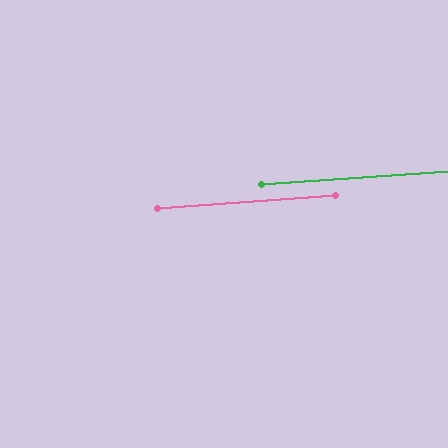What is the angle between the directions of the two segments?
Approximately 0 degrees.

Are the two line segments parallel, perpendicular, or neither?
Parallel — their directions differ by only 0.3°.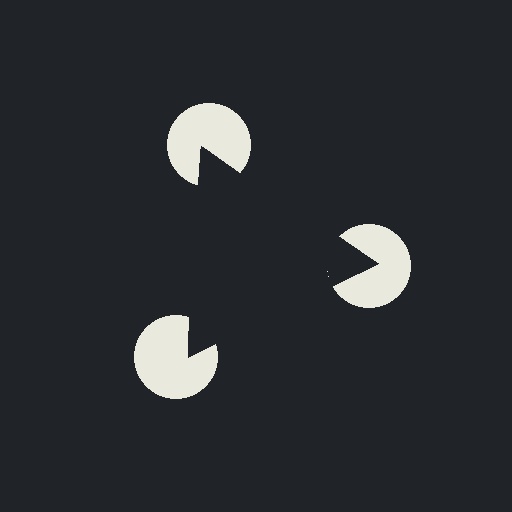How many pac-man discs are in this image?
There are 3 — one at each vertex of the illusory triangle.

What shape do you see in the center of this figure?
An illusory triangle — its edges are inferred from the aligned wedge cuts in the pac-man discs, not physically drawn.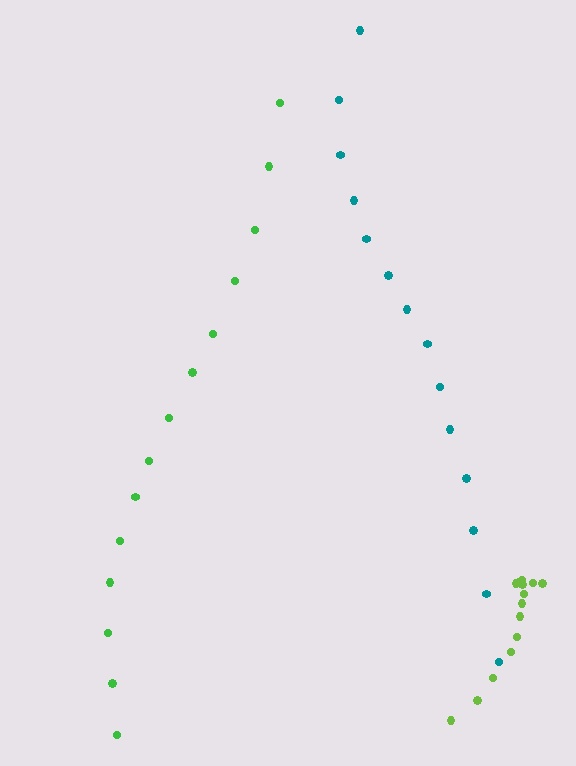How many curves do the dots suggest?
There are 3 distinct paths.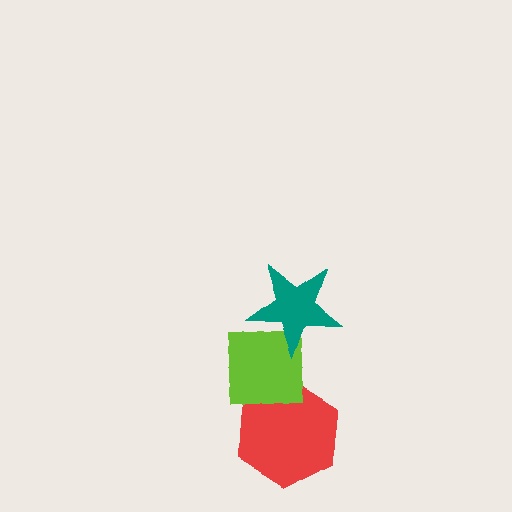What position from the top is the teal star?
The teal star is 1st from the top.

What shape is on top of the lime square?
The teal star is on top of the lime square.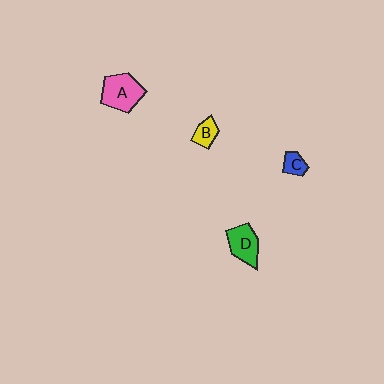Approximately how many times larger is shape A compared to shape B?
Approximately 2.2 times.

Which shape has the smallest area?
Shape C (blue).